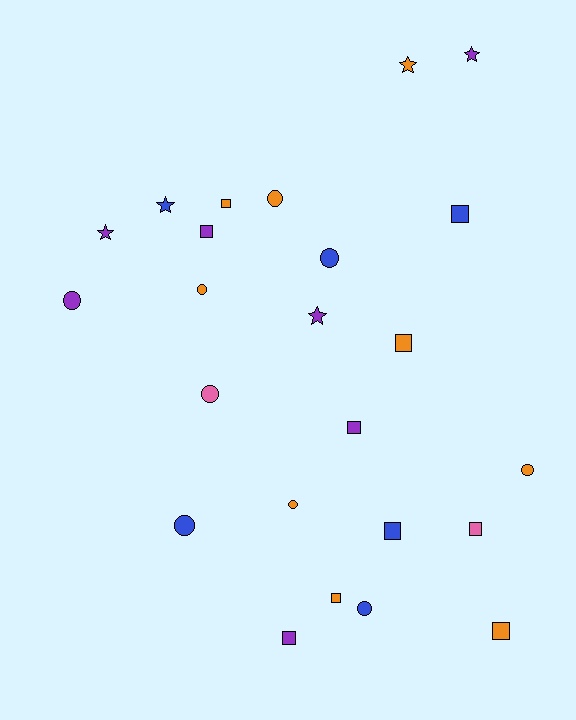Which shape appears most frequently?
Square, with 10 objects.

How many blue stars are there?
There is 1 blue star.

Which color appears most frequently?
Orange, with 9 objects.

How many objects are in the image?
There are 24 objects.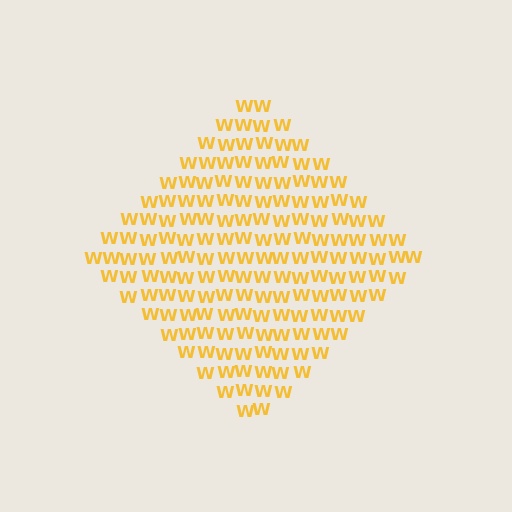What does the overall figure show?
The overall figure shows a diamond.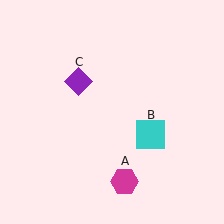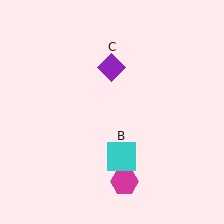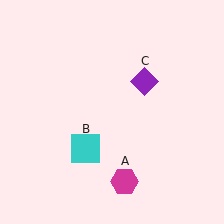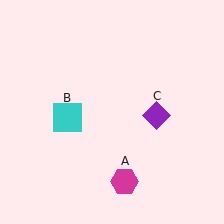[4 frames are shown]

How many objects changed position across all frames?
2 objects changed position: cyan square (object B), purple diamond (object C).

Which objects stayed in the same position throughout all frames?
Magenta hexagon (object A) remained stationary.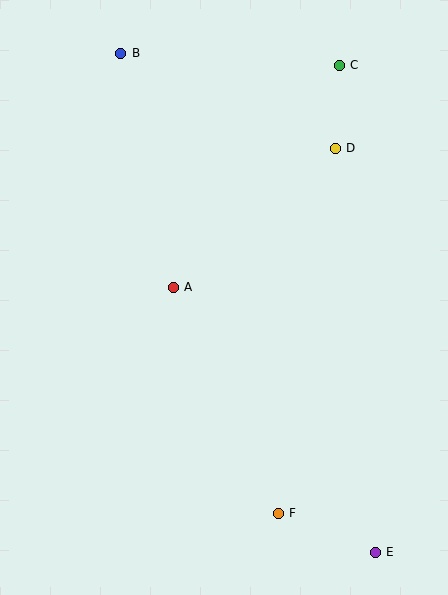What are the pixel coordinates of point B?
Point B is at (120, 53).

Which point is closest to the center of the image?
Point A at (173, 287) is closest to the center.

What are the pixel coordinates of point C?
Point C is at (339, 65).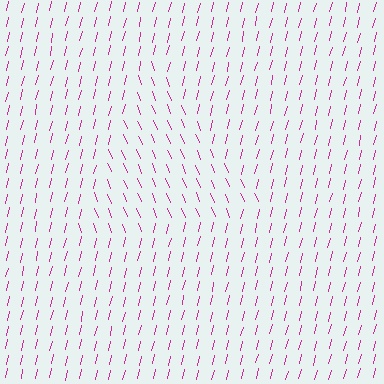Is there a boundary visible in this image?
Yes, there is a texture boundary formed by a change in line orientation.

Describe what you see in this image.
The image is filled with small magenta line segments. A triangle region in the image has lines oriented differently from the surrounding lines, creating a visible texture boundary.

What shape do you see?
I see a triangle.